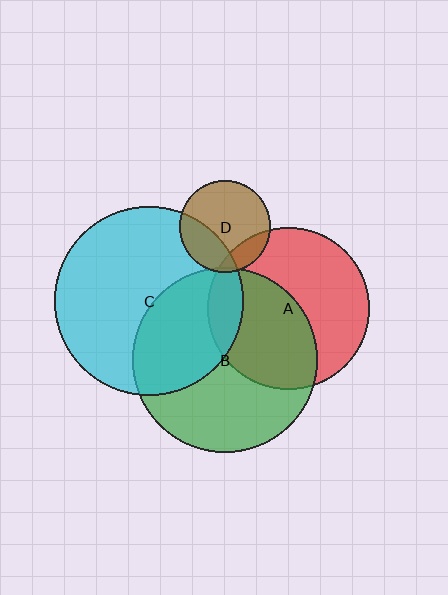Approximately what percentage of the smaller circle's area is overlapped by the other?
Approximately 15%.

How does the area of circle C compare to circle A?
Approximately 1.4 times.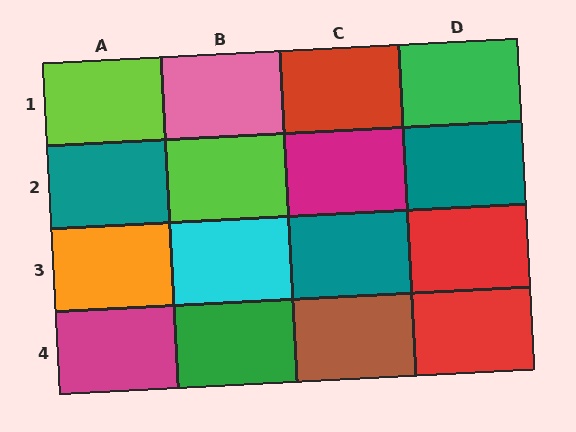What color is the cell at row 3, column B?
Cyan.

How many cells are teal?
3 cells are teal.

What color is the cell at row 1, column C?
Red.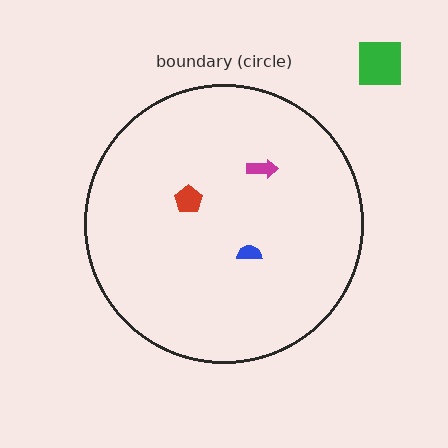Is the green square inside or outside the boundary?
Outside.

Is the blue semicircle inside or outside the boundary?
Inside.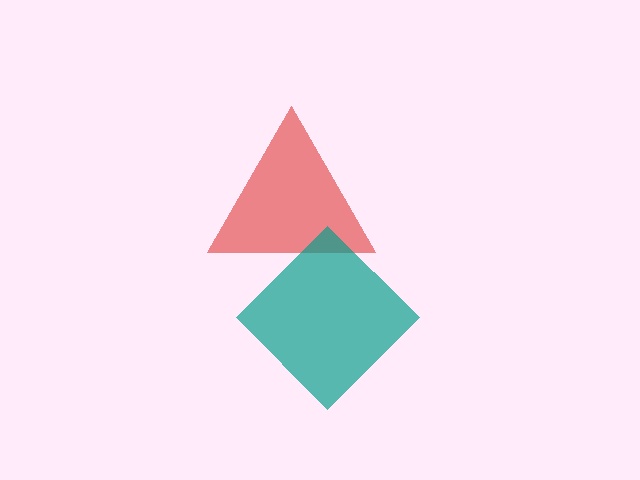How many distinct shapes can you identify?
There are 2 distinct shapes: a red triangle, a teal diamond.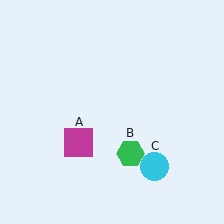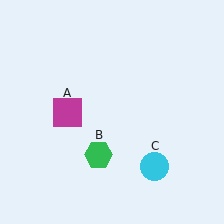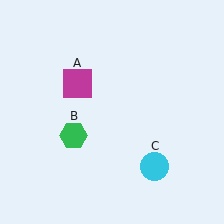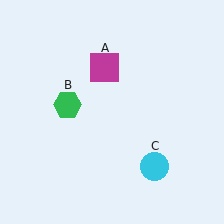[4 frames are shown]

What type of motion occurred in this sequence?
The magenta square (object A), green hexagon (object B) rotated clockwise around the center of the scene.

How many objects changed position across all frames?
2 objects changed position: magenta square (object A), green hexagon (object B).